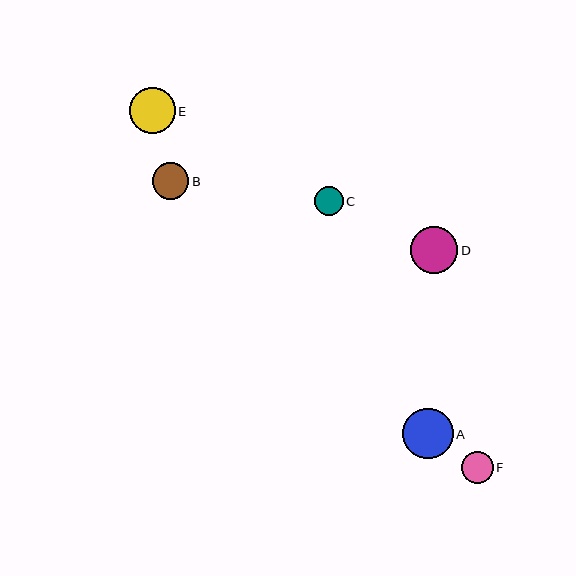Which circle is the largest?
Circle A is the largest with a size of approximately 51 pixels.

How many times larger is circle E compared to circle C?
Circle E is approximately 1.6 times the size of circle C.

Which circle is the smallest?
Circle C is the smallest with a size of approximately 29 pixels.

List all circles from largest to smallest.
From largest to smallest: A, D, E, B, F, C.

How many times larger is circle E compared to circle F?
Circle E is approximately 1.4 times the size of circle F.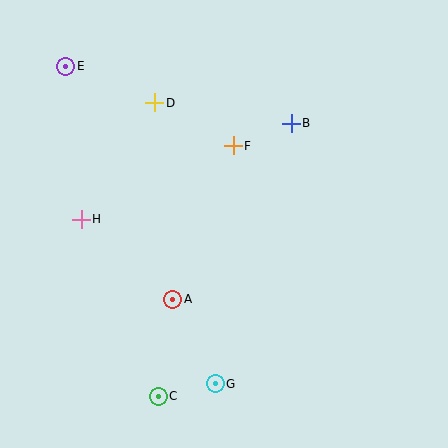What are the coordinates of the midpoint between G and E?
The midpoint between G and E is at (140, 225).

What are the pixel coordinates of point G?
Point G is at (215, 384).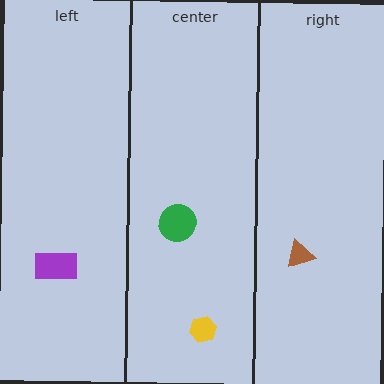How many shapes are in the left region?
1.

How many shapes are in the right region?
1.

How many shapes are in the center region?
2.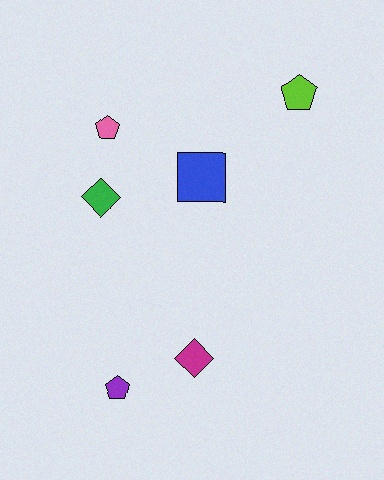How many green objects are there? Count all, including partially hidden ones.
There is 1 green object.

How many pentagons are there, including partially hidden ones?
There are 3 pentagons.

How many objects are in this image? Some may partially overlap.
There are 6 objects.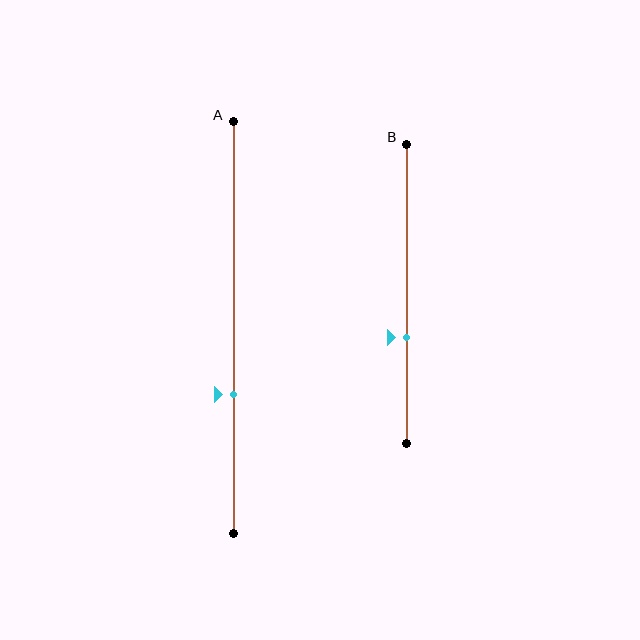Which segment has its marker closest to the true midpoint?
Segment B has its marker closest to the true midpoint.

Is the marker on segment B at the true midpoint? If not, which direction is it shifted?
No, the marker on segment B is shifted downward by about 14% of the segment length.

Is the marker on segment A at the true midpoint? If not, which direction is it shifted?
No, the marker on segment A is shifted downward by about 16% of the segment length.